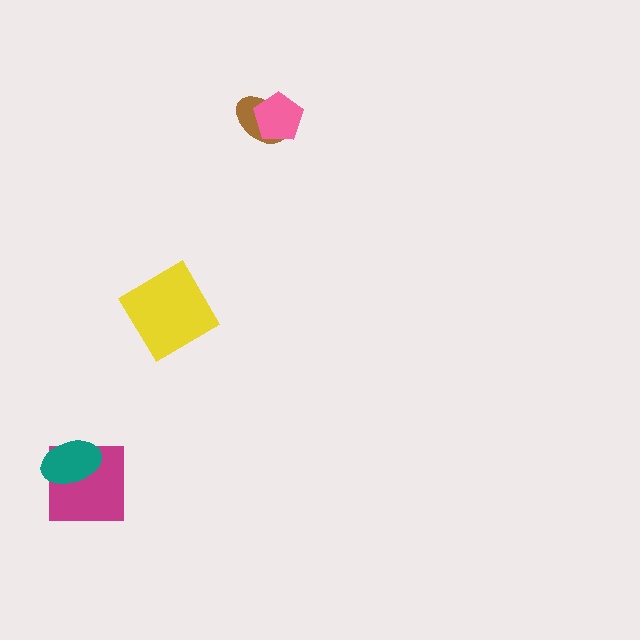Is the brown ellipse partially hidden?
Yes, it is partially covered by another shape.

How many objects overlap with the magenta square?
1 object overlaps with the magenta square.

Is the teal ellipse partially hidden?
No, no other shape covers it.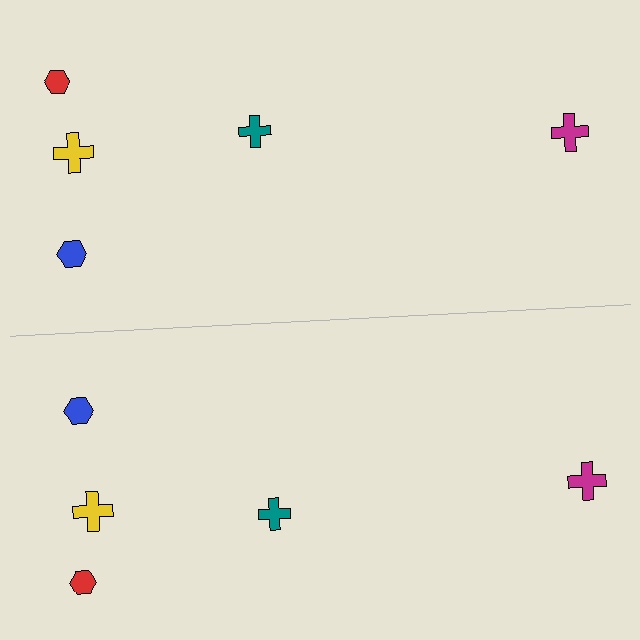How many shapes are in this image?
There are 10 shapes in this image.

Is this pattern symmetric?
Yes, this pattern has bilateral (reflection) symmetry.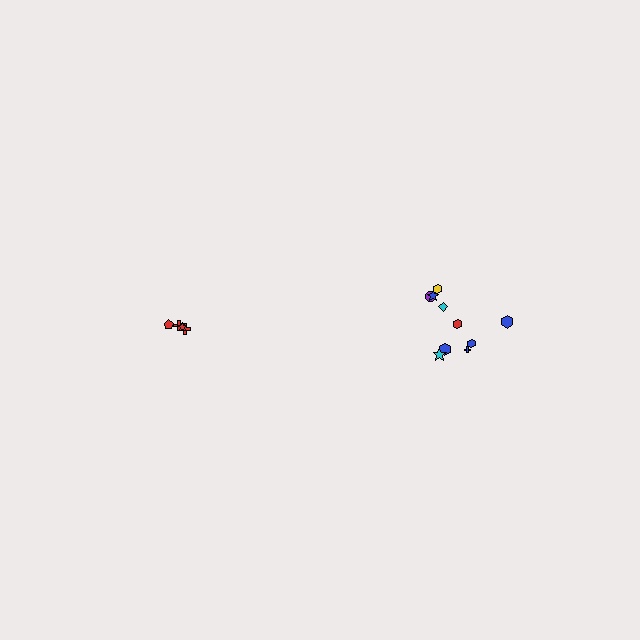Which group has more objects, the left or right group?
The right group.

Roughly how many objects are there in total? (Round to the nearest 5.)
Roughly 15 objects in total.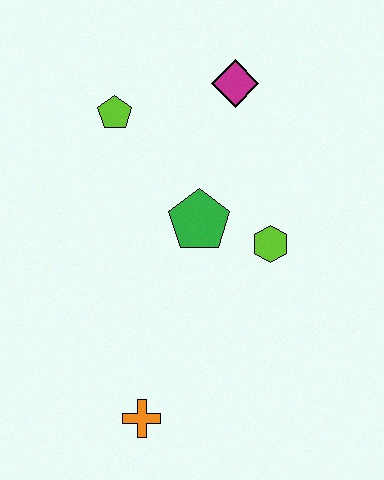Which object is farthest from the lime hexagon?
The orange cross is farthest from the lime hexagon.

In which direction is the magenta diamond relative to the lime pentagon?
The magenta diamond is to the right of the lime pentagon.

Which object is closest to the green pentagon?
The lime hexagon is closest to the green pentagon.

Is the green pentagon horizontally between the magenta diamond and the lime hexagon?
No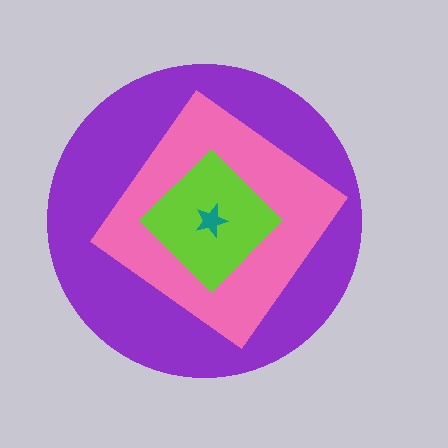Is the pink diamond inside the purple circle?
Yes.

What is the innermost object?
The teal star.